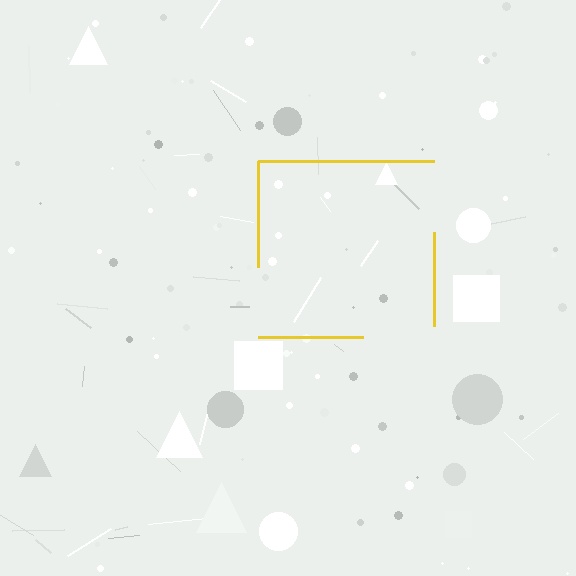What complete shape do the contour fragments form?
The contour fragments form a square.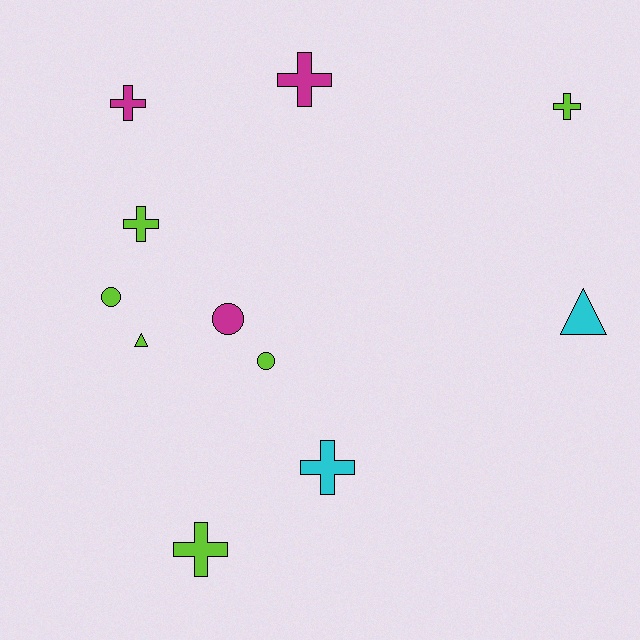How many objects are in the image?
There are 11 objects.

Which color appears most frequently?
Lime, with 6 objects.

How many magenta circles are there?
There is 1 magenta circle.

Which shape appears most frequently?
Cross, with 6 objects.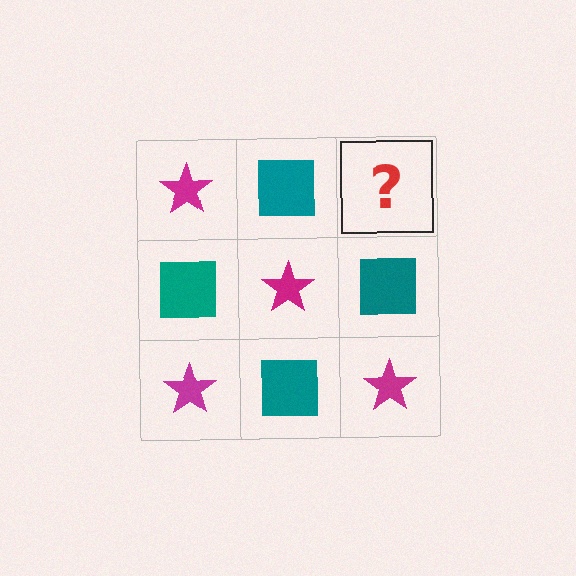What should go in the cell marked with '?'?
The missing cell should contain a magenta star.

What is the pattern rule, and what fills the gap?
The rule is that it alternates magenta star and teal square in a checkerboard pattern. The gap should be filled with a magenta star.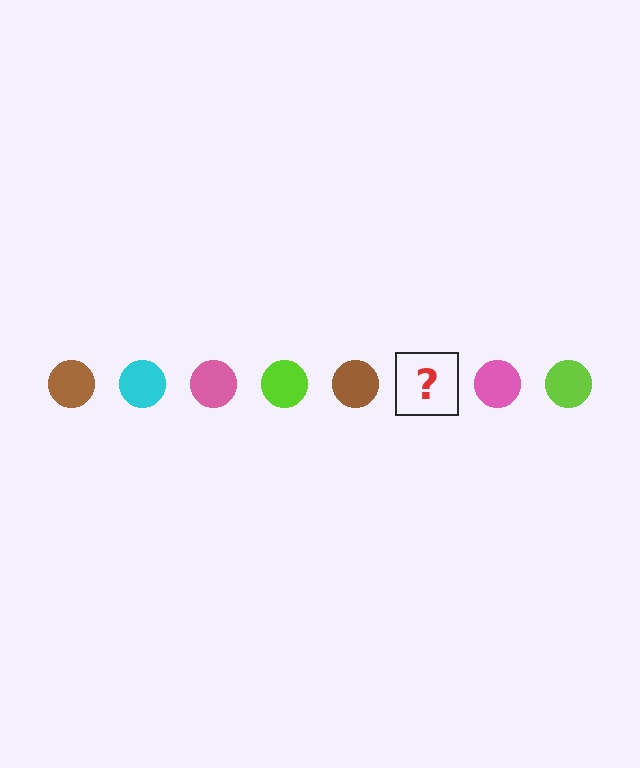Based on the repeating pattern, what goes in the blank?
The blank should be a cyan circle.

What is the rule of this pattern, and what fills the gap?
The rule is that the pattern cycles through brown, cyan, pink, lime circles. The gap should be filled with a cyan circle.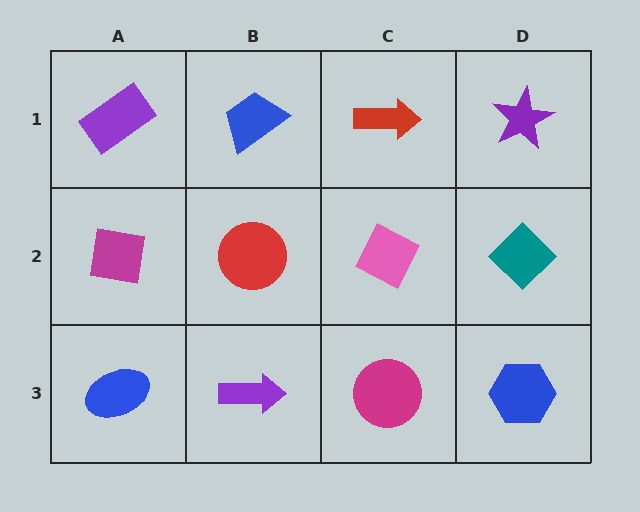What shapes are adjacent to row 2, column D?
A purple star (row 1, column D), a blue hexagon (row 3, column D), a pink diamond (row 2, column C).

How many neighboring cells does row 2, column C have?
4.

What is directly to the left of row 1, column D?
A red arrow.